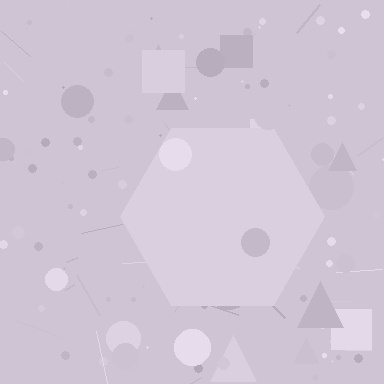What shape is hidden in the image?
A hexagon is hidden in the image.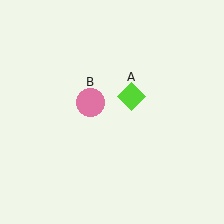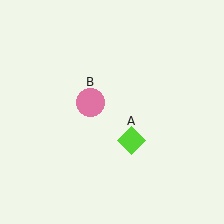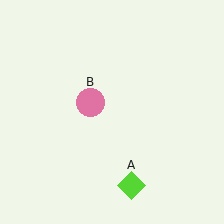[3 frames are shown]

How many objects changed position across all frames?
1 object changed position: lime diamond (object A).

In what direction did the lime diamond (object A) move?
The lime diamond (object A) moved down.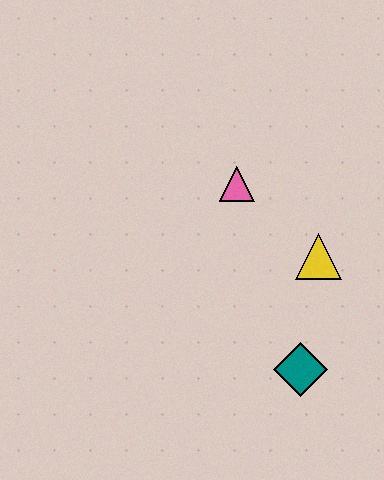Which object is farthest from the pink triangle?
The teal diamond is farthest from the pink triangle.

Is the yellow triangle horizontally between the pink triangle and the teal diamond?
No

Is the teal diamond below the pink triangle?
Yes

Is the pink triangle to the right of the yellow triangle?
No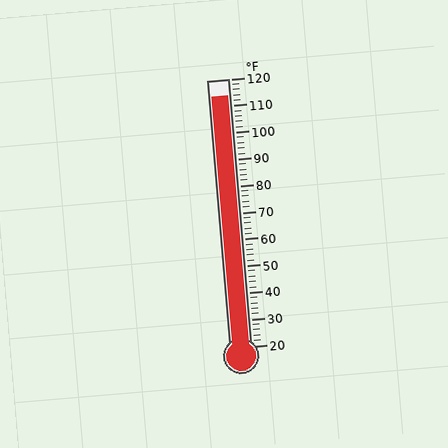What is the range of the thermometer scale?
The thermometer scale ranges from 20°F to 120°F.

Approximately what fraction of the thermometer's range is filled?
The thermometer is filled to approximately 95% of its range.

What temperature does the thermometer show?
The thermometer shows approximately 114°F.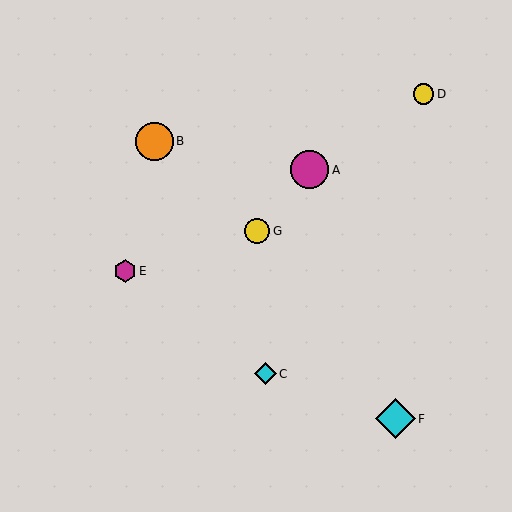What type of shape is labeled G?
Shape G is a yellow circle.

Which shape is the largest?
The cyan diamond (labeled F) is the largest.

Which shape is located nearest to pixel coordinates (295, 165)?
The magenta circle (labeled A) at (309, 170) is nearest to that location.